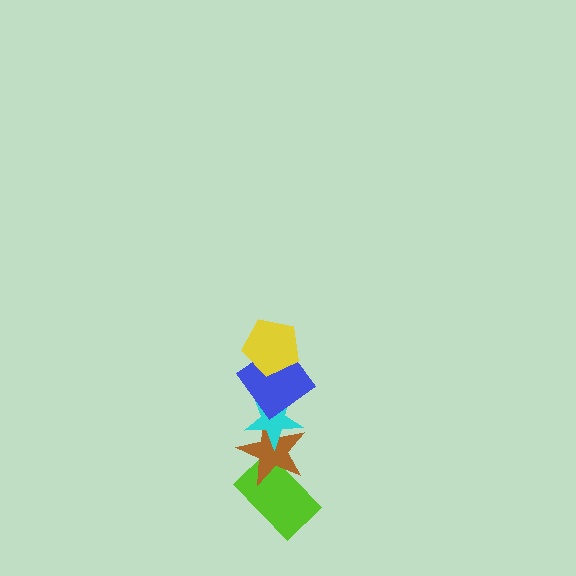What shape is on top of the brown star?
The cyan star is on top of the brown star.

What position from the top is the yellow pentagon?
The yellow pentagon is 1st from the top.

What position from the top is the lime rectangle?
The lime rectangle is 5th from the top.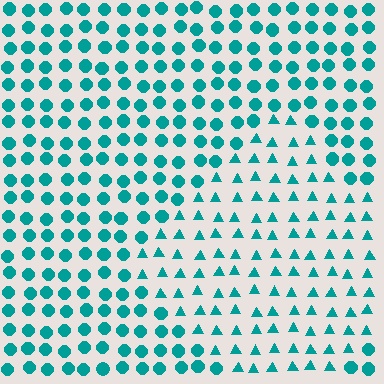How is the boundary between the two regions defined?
The boundary is defined by a change in element shape: triangles inside vs. circles outside. All elements share the same color and spacing.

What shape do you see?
I see a diamond.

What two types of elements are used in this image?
The image uses triangles inside the diamond region and circles outside it.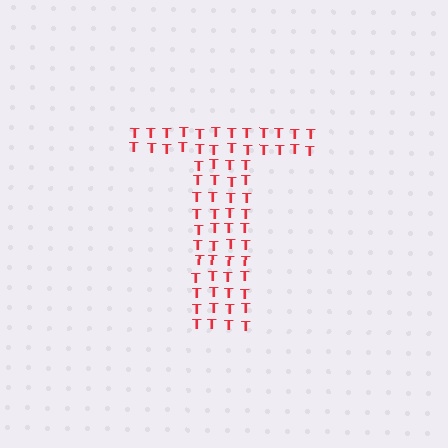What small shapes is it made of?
It is made of small letter T's.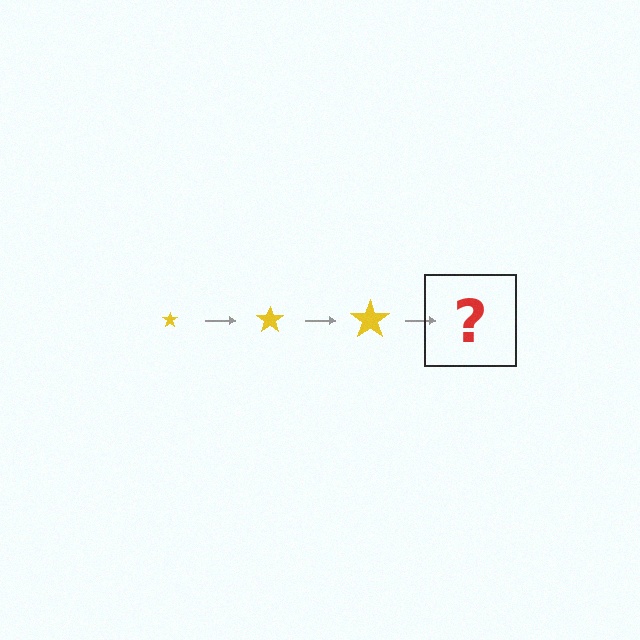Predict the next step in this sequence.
The next step is a yellow star, larger than the previous one.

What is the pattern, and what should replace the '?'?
The pattern is that the star gets progressively larger each step. The '?' should be a yellow star, larger than the previous one.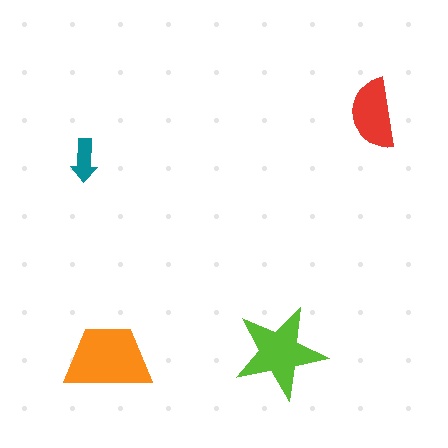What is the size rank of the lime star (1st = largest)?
2nd.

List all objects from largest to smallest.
The orange trapezoid, the lime star, the red semicircle, the teal arrow.